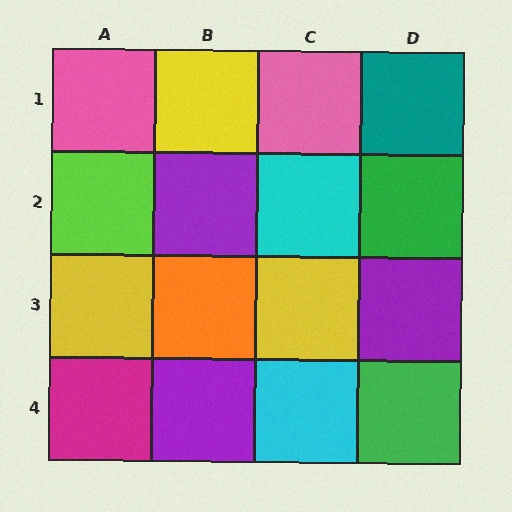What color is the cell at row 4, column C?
Cyan.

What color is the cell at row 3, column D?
Purple.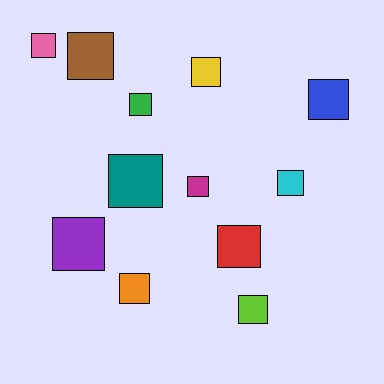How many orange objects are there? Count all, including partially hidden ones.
There is 1 orange object.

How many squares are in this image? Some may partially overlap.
There are 12 squares.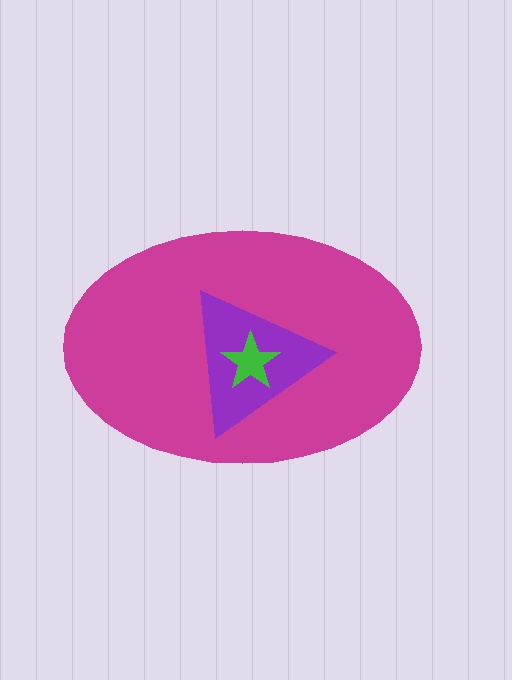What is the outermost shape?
The magenta ellipse.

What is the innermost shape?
The green star.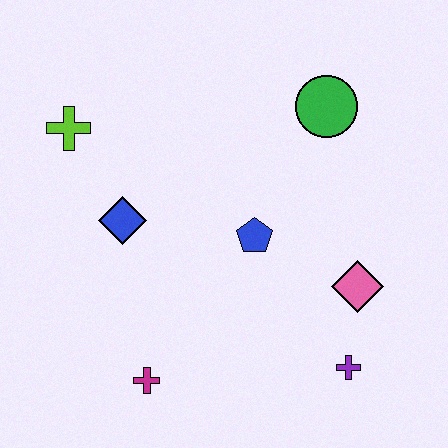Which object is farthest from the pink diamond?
The lime cross is farthest from the pink diamond.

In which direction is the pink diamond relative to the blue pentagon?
The pink diamond is to the right of the blue pentagon.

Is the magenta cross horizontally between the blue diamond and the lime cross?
No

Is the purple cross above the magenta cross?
Yes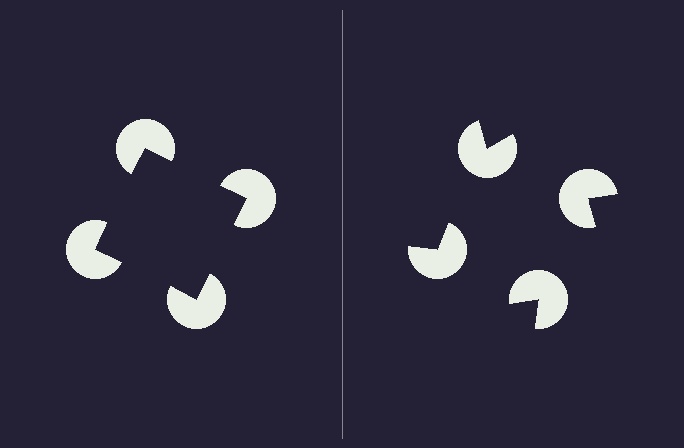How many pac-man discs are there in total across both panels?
8 — 4 on each side.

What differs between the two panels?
The pac-man discs are positioned identically on both sides; only the wedge orientations differ. On the left they align to a square; on the right they are misaligned.